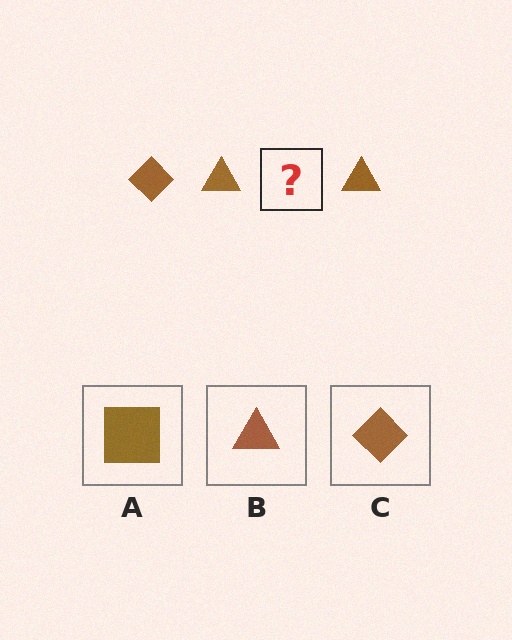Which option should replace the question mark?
Option C.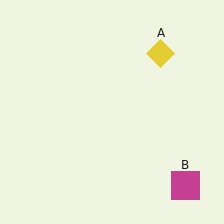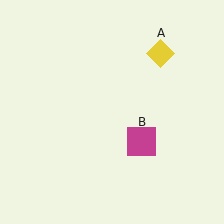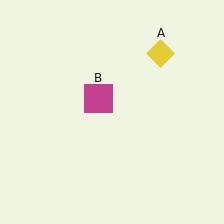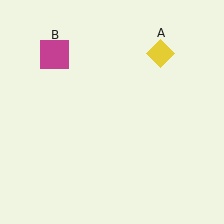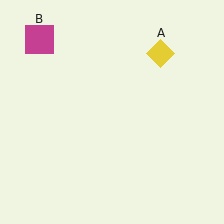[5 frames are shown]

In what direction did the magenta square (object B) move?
The magenta square (object B) moved up and to the left.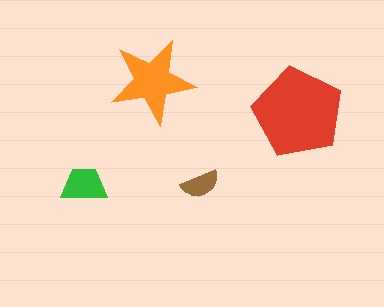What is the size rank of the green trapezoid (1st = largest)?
3rd.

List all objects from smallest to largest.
The brown semicircle, the green trapezoid, the orange star, the red pentagon.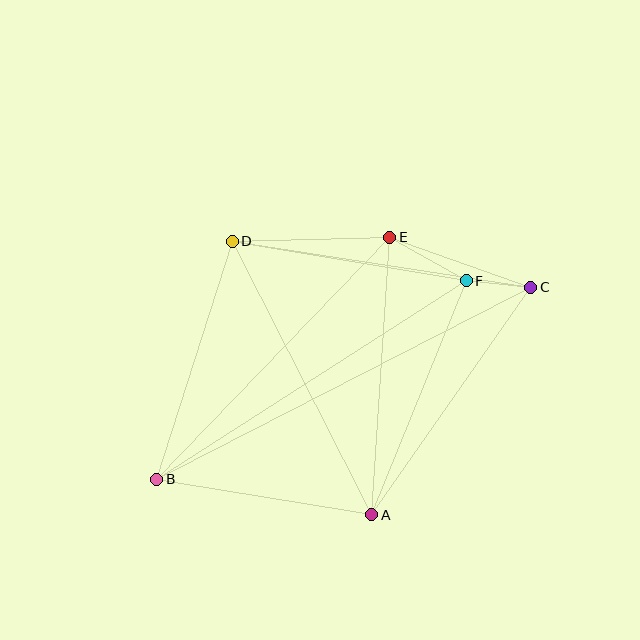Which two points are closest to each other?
Points C and F are closest to each other.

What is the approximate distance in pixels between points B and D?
The distance between B and D is approximately 250 pixels.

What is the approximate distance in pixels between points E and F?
The distance between E and F is approximately 88 pixels.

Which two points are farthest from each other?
Points B and C are farthest from each other.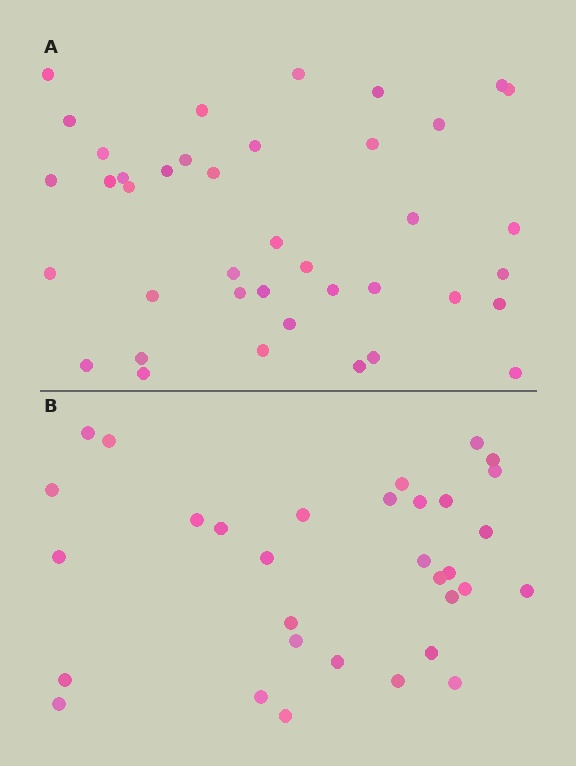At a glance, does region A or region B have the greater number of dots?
Region A (the top region) has more dots.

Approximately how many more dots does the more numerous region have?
Region A has roughly 8 or so more dots than region B.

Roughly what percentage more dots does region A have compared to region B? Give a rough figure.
About 25% more.